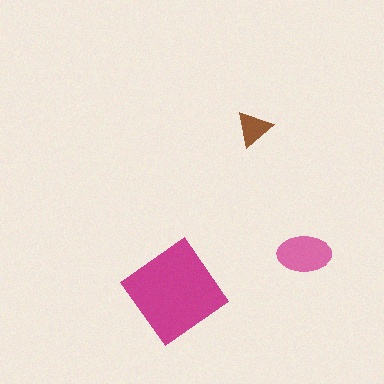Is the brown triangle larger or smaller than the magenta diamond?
Smaller.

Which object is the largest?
The magenta diamond.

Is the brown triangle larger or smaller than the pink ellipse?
Smaller.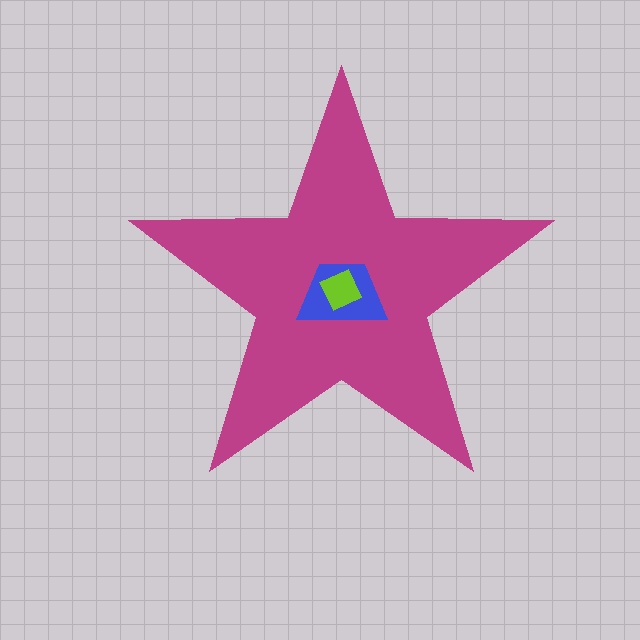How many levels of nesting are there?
3.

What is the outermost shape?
The magenta star.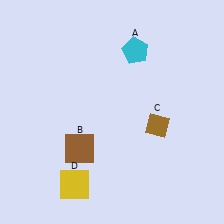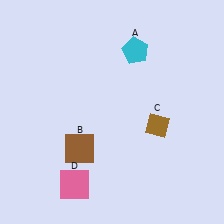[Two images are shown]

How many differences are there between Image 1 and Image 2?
There is 1 difference between the two images.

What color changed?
The square (D) changed from yellow in Image 1 to pink in Image 2.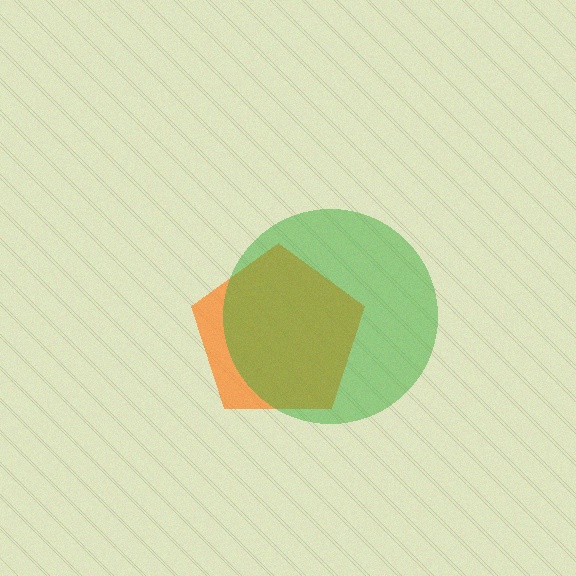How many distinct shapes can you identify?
There are 2 distinct shapes: an orange pentagon, a green circle.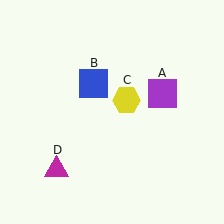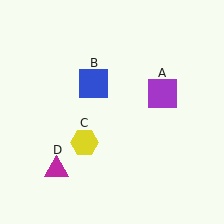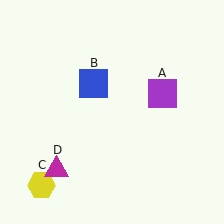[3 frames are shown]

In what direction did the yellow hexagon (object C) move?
The yellow hexagon (object C) moved down and to the left.